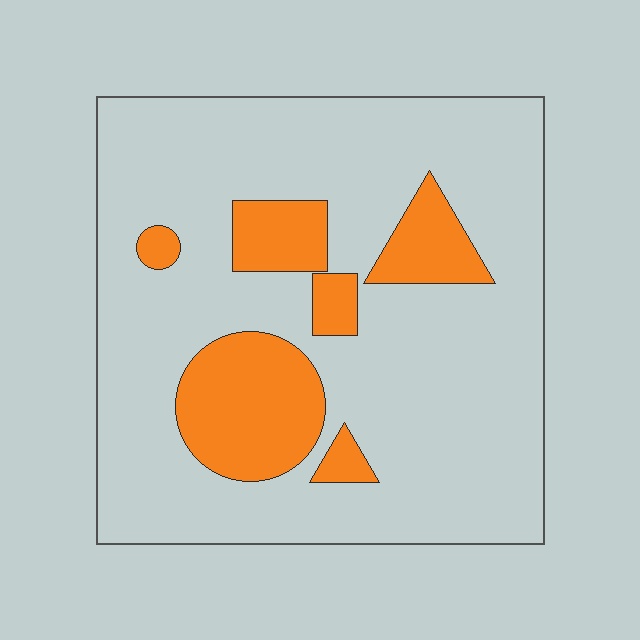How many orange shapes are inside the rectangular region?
6.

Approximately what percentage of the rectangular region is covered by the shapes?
Approximately 20%.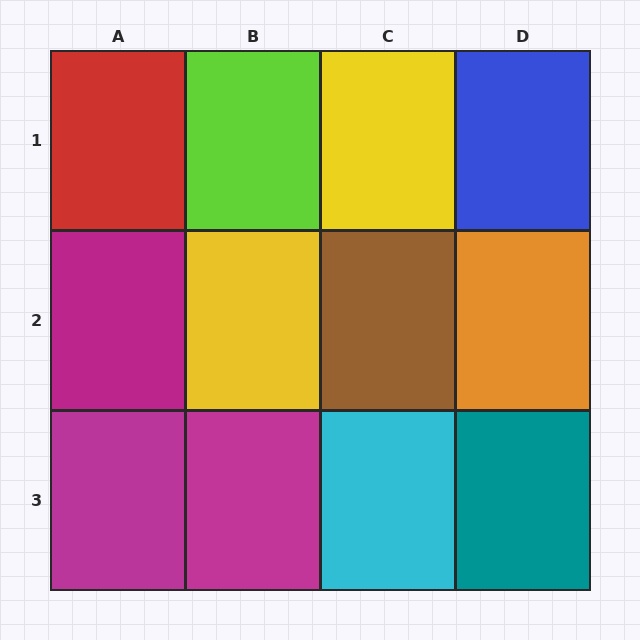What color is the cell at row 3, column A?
Magenta.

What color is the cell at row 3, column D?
Teal.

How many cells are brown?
1 cell is brown.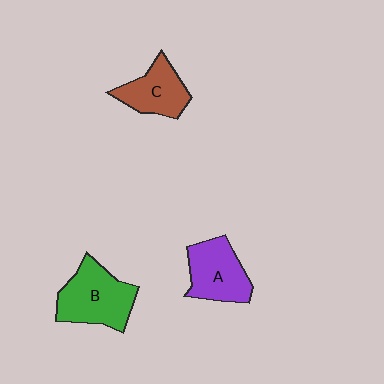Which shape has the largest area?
Shape B (green).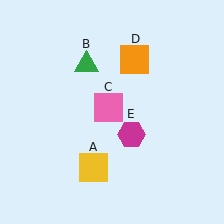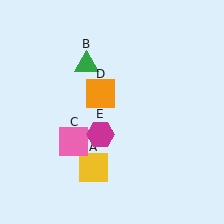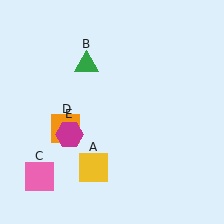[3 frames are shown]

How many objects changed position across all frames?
3 objects changed position: pink square (object C), orange square (object D), magenta hexagon (object E).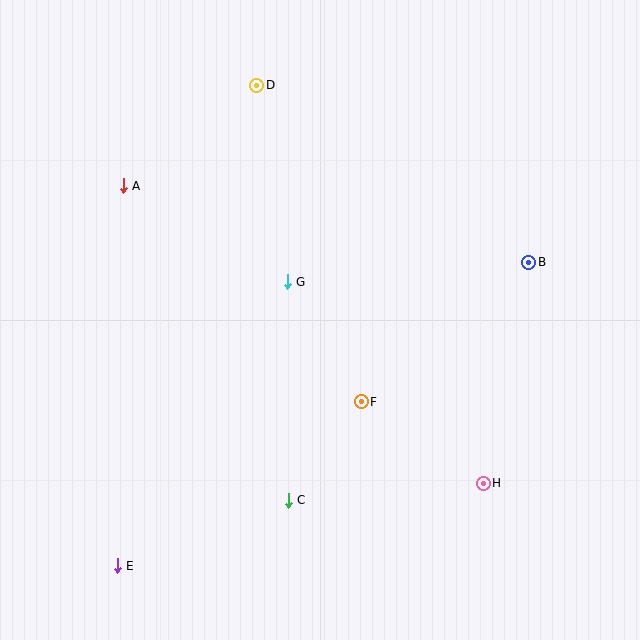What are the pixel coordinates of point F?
Point F is at (361, 402).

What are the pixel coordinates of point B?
Point B is at (529, 262).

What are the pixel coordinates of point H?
Point H is at (483, 483).